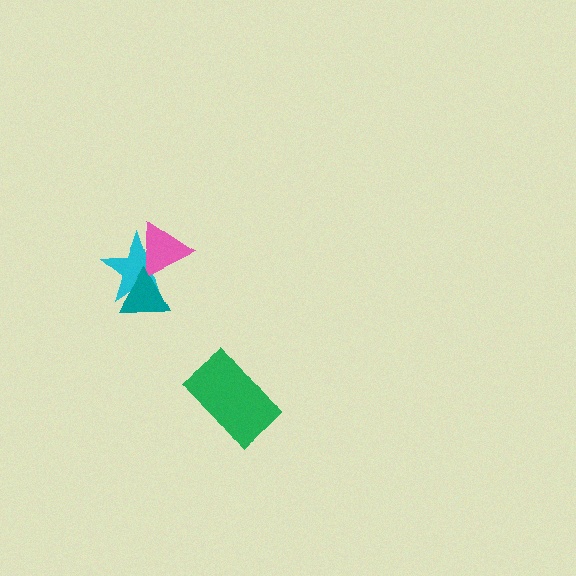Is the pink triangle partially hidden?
Yes, it is partially covered by another shape.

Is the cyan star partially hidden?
Yes, it is partially covered by another shape.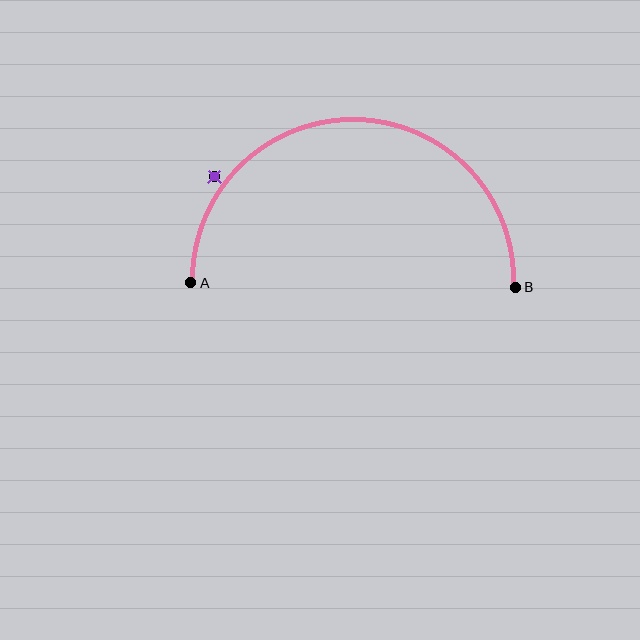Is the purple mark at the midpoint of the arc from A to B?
No — the purple mark does not lie on the arc at all. It sits slightly outside the curve.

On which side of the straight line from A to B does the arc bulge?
The arc bulges above the straight line connecting A and B.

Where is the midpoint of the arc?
The arc midpoint is the point on the curve farthest from the straight line joining A and B. It sits above that line.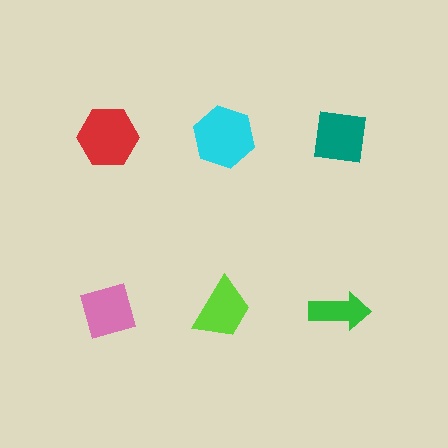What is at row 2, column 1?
A pink diamond.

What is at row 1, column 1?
A red hexagon.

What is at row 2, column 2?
A lime trapezoid.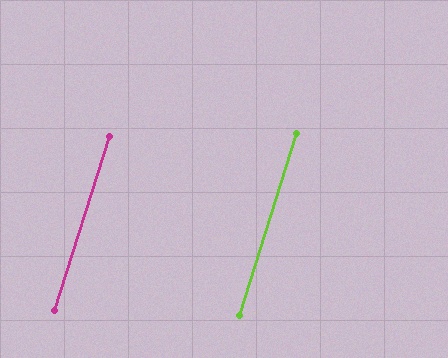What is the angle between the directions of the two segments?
Approximately 0 degrees.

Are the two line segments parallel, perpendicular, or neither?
Parallel — their directions differ by only 0.1°.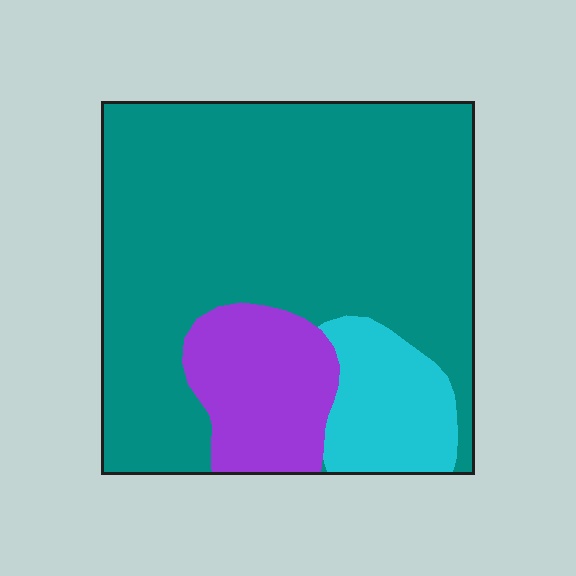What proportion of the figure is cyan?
Cyan takes up less than a sixth of the figure.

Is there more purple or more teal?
Teal.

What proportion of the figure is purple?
Purple takes up about one sixth (1/6) of the figure.